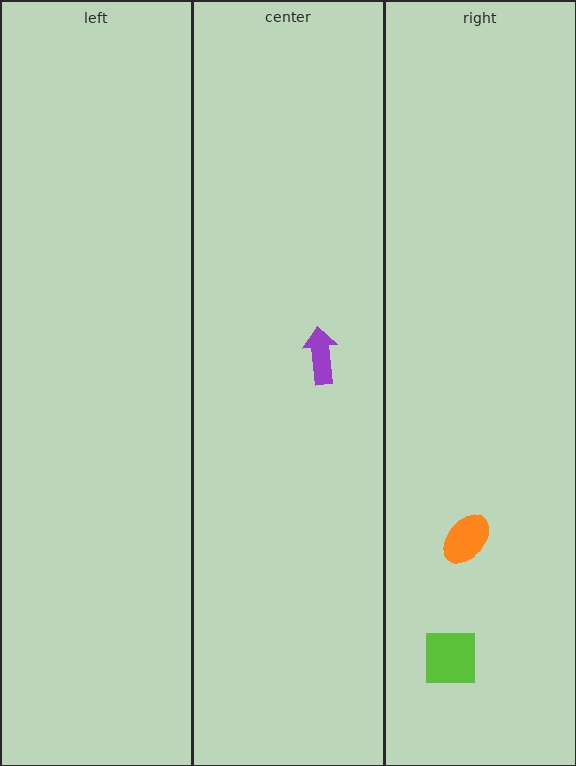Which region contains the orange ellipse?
The right region.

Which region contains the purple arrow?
The center region.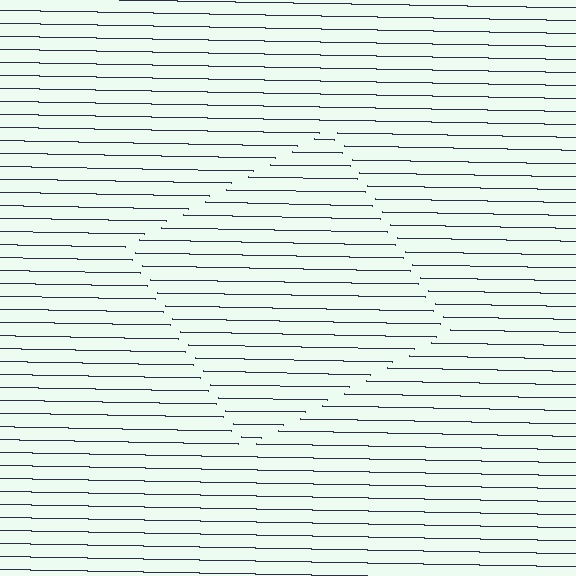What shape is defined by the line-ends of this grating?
An illusory square. The interior of the shape contains the same grating, shifted by half a period — the contour is defined by the phase discontinuity where line-ends from the inner and outer gratings abut.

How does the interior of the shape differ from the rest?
The interior of the shape contains the same grating, shifted by half a period — the contour is defined by the phase discontinuity where line-ends from the inner and outer gratings abut.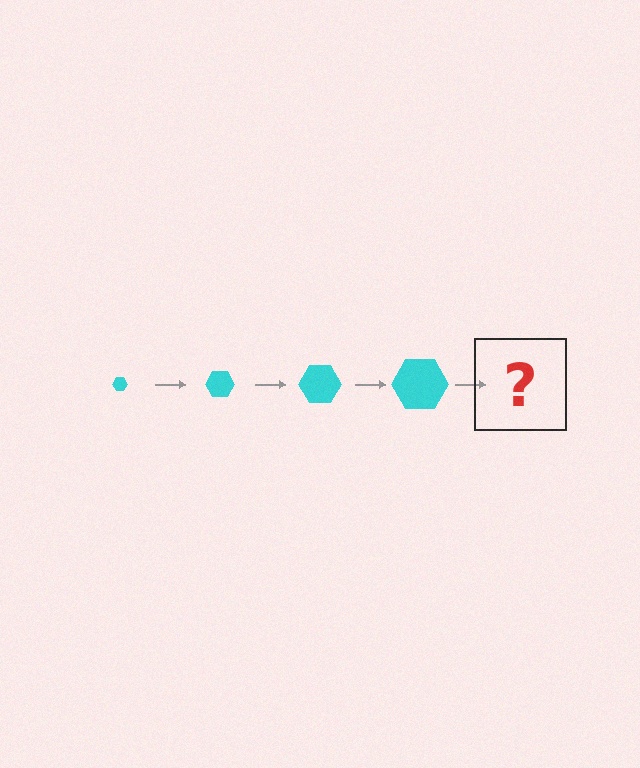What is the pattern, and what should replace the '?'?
The pattern is that the hexagon gets progressively larger each step. The '?' should be a cyan hexagon, larger than the previous one.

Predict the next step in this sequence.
The next step is a cyan hexagon, larger than the previous one.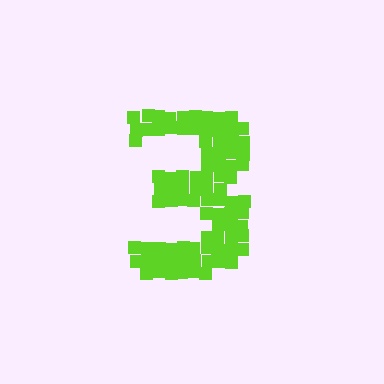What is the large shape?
The large shape is the digit 3.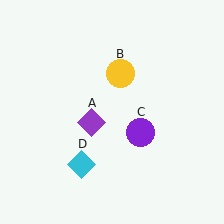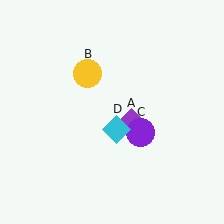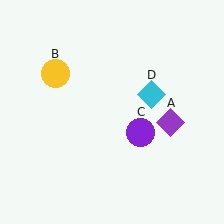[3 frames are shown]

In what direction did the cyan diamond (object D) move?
The cyan diamond (object D) moved up and to the right.